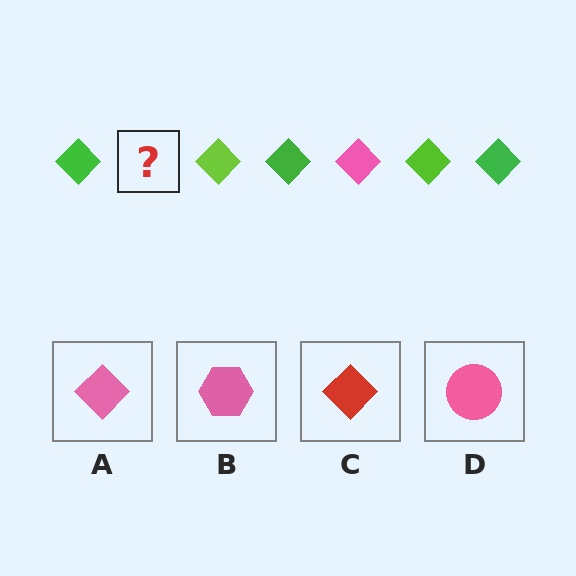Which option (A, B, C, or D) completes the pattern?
A.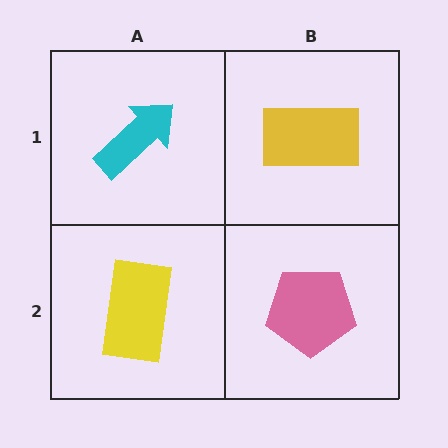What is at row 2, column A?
A yellow rectangle.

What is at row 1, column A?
A cyan arrow.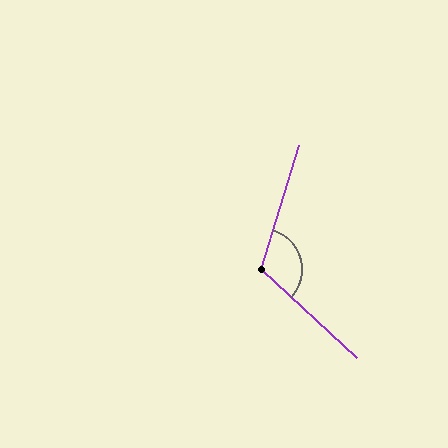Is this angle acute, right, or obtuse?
It is obtuse.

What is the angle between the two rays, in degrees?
Approximately 116 degrees.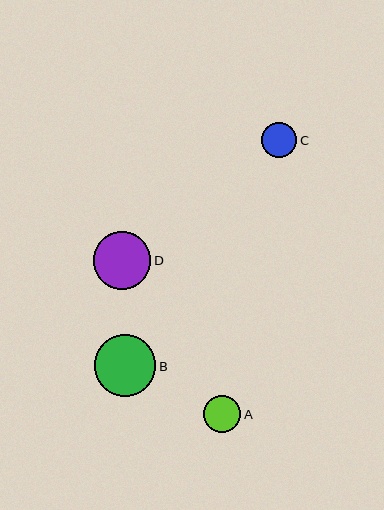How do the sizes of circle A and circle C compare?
Circle A and circle C are approximately the same size.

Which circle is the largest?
Circle B is the largest with a size of approximately 62 pixels.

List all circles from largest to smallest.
From largest to smallest: B, D, A, C.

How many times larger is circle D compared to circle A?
Circle D is approximately 1.5 times the size of circle A.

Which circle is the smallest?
Circle C is the smallest with a size of approximately 35 pixels.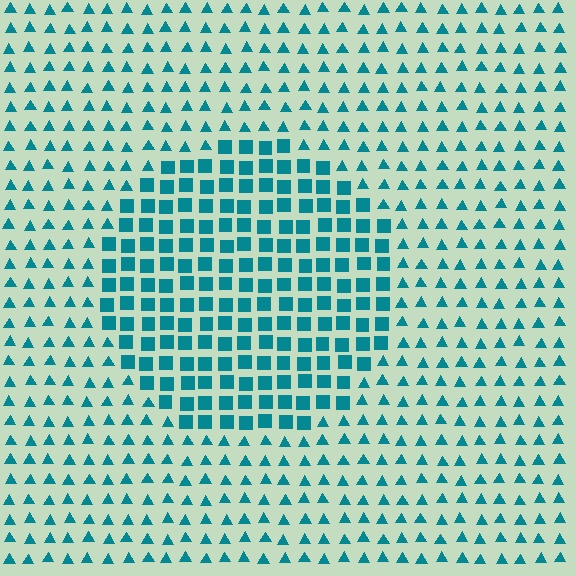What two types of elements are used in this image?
The image uses squares inside the circle region and triangles outside it.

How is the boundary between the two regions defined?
The boundary is defined by a change in element shape: squares inside vs. triangles outside. All elements share the same color and spacing.